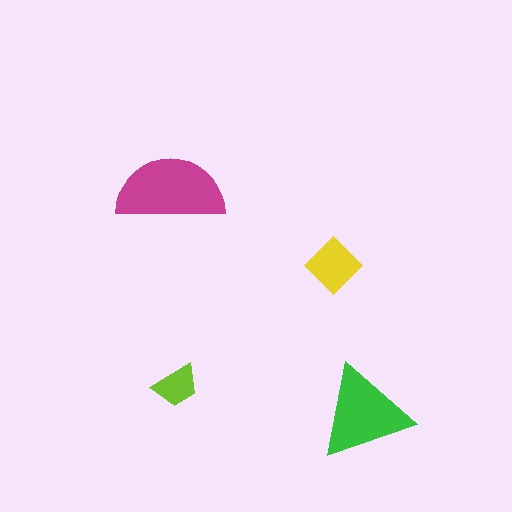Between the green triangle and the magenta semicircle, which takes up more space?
The magenta semicircle.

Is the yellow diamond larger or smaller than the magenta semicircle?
Smaller.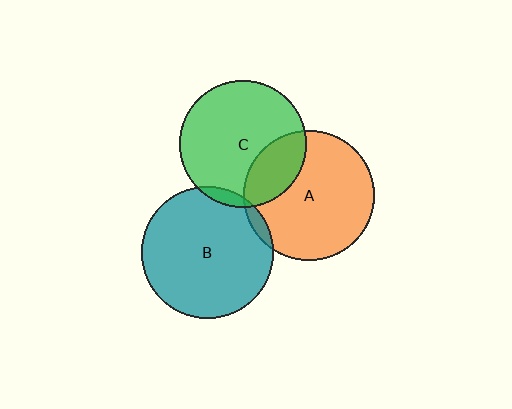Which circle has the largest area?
Circle B (teal).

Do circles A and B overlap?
Yes.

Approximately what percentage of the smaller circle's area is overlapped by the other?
Approximately 5%.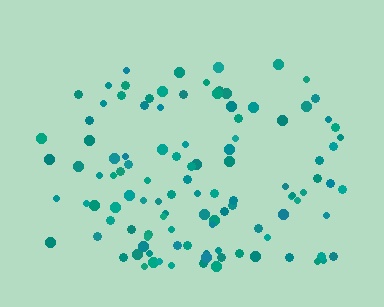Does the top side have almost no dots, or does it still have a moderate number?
Still a moderate number, just noticeably fewer than the bottom.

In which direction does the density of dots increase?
From top to bottom, with the bottom side densest.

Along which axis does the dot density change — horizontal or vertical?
Vertical.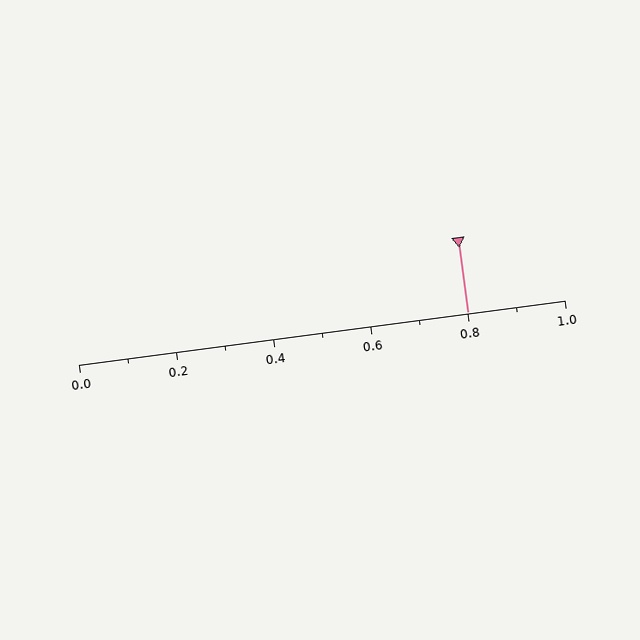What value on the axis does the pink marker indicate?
The marker indicates approximately 0.8.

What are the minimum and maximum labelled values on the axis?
The axis runs from 0.0 to 1.0.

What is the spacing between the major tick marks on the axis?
The major ticks are spaced 0.2 apart.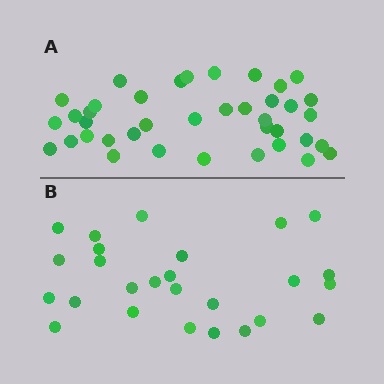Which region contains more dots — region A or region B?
Region A (the top region) has more dots.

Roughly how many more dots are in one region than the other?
Region A has approximately 15 more dots than region B.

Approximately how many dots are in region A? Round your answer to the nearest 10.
About 40 dots. (The exact count is 39, which rounds to 40.)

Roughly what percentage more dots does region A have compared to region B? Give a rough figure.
About 50% more.